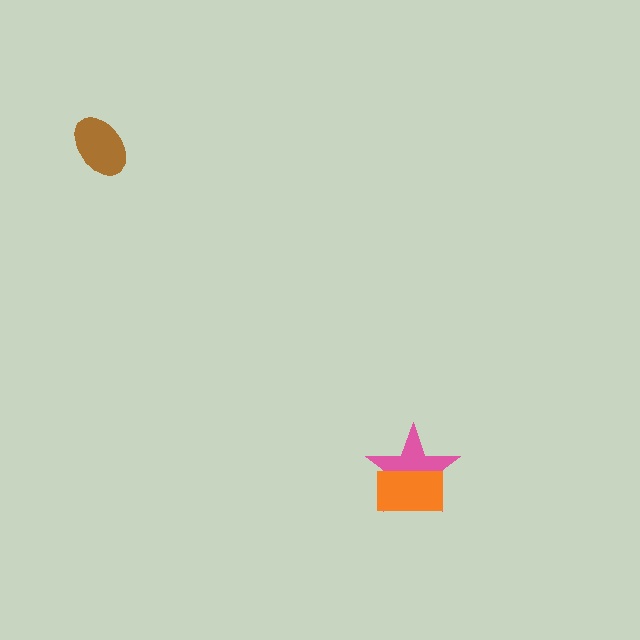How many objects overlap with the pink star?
1 object overlaps with the pink star.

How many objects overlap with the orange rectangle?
1 object overlaps with the orange rectangle.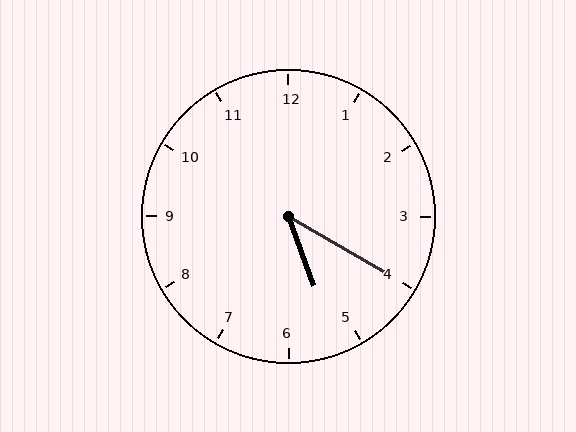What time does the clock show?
5:20.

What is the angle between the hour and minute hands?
Approximately 40 degrees.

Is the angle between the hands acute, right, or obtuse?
It is acute.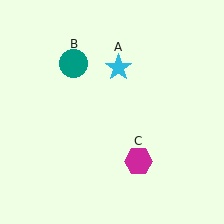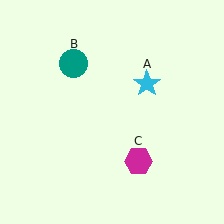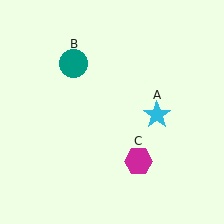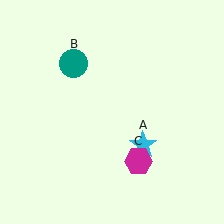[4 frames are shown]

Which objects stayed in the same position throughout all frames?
Teal circle (object B) and magenta hexagon (object C) remained stationary.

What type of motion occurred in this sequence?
The cyan star (object A) rotated clockwise around the center of the scene.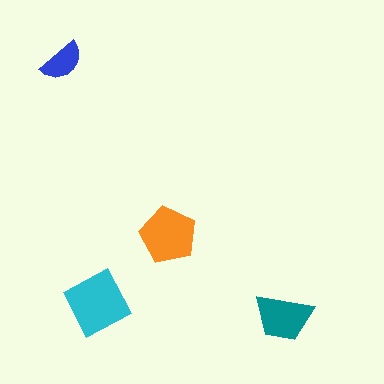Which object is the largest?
The cyan diamond.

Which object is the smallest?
The blue semicircle.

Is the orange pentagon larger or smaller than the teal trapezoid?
Larger.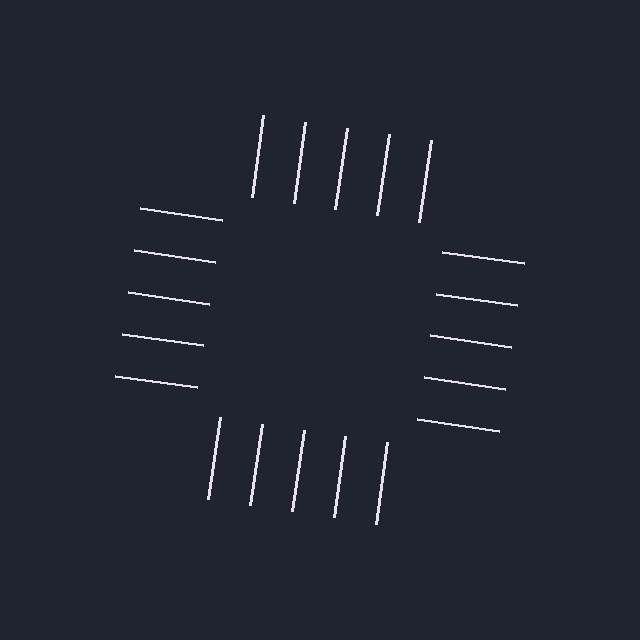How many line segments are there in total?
20 — 5 along each of the 4 edges.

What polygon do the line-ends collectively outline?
An illusory square — the line segments terminate on its edges but no continuous stroke is drawn.